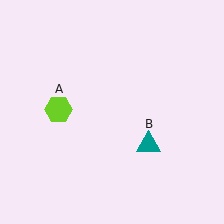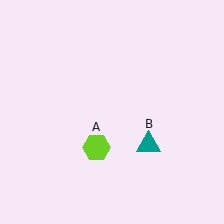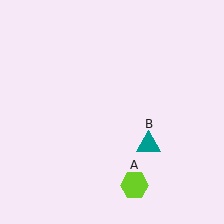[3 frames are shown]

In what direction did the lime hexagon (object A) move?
The lime hexagon (object A) moved down and to the right.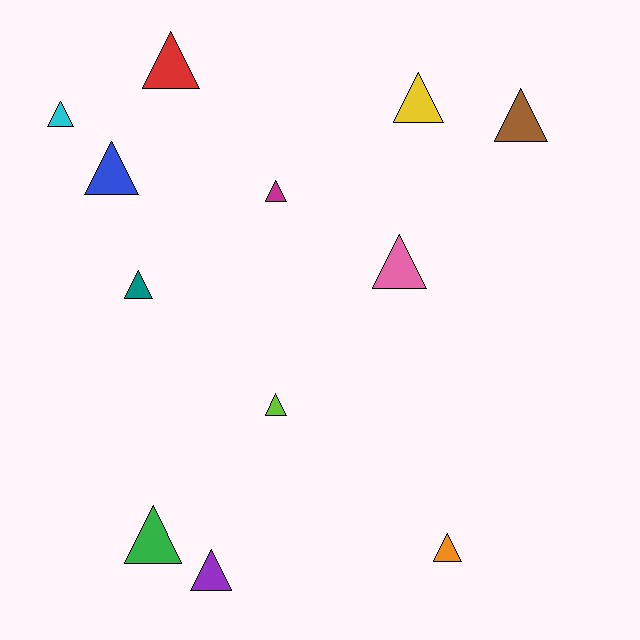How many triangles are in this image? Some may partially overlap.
There are 12 triangles.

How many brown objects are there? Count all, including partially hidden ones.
There is 1 brown object.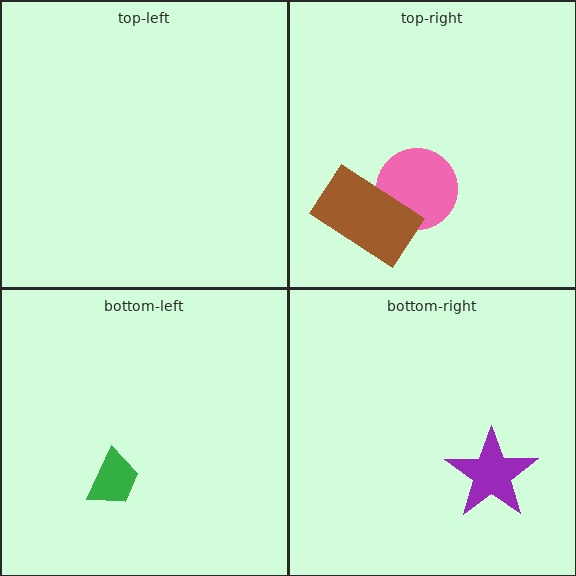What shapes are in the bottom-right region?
The purple star.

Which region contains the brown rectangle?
The top-right region.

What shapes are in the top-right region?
The pink circle, the brown rectangle.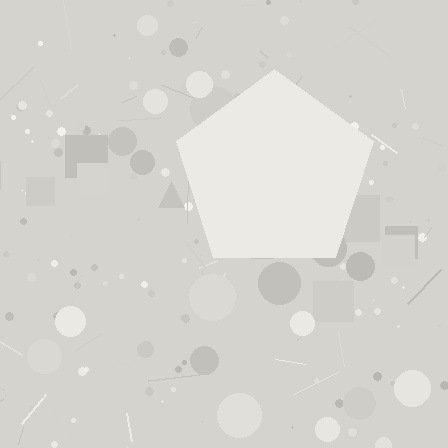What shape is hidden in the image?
A pentagon is hidden in the image.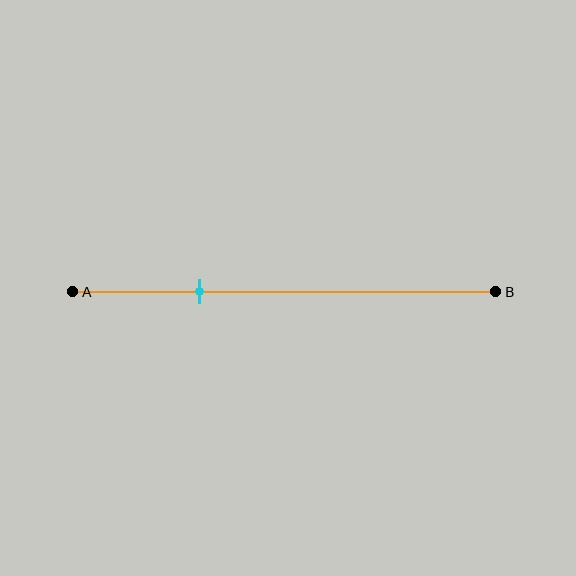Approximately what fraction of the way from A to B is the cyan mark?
The cyan mark is approximately 30% of the way from A to B.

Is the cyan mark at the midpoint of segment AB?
No, the mark is at about 30% from A, not at the 50% midpoint.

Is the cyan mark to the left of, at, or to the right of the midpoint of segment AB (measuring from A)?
The cyan mark is to the left of the midpoint of segment AB.